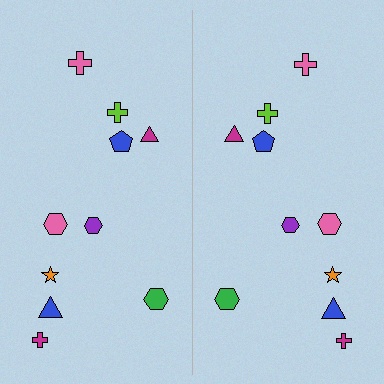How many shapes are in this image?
There are 20 shapes in this image.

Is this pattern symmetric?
Yes, this pattern has bilateral (reflection) symmetry.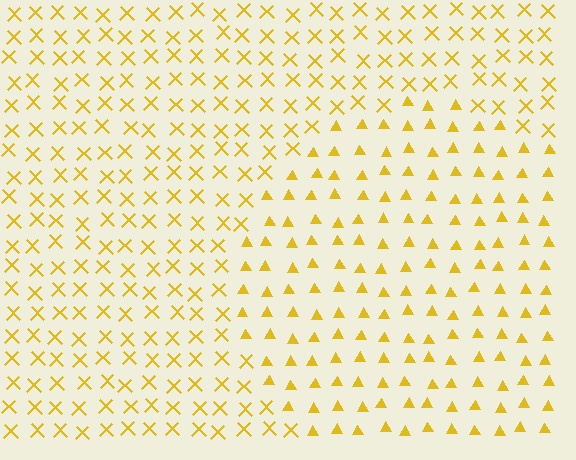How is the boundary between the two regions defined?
The boundary is defined by a change in element shape: triangles inside vs. X marks outside. All elements share the same color and spacing.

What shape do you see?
I see a circle.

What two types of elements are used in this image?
The image uses triangles inside the circle region and X marks outside it.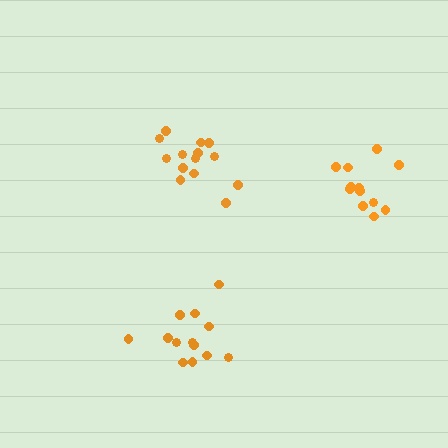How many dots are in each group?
Group 1: 14 dots, Group 2: 12 dots, Group 3: 13 dots (39 total).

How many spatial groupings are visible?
There are 3 spatial groupings.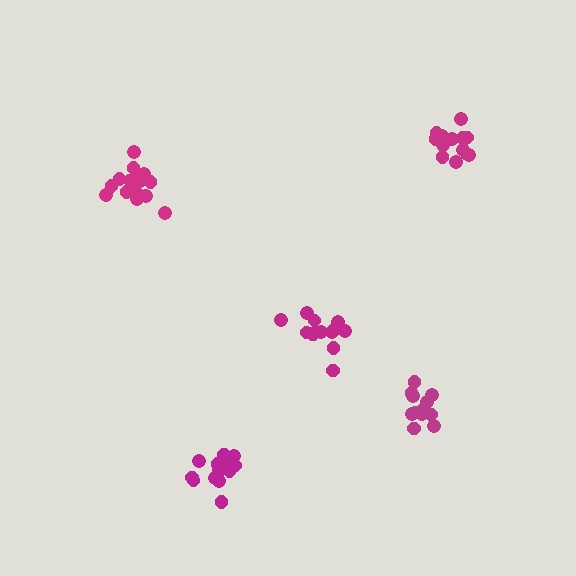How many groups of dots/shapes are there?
There are 5 groups.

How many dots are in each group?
Group 1: 18 dots, Group 2: 13 dots, Group 3: 17 dots, Group 4: 17 dots, Group 5: 12 dots (77 total).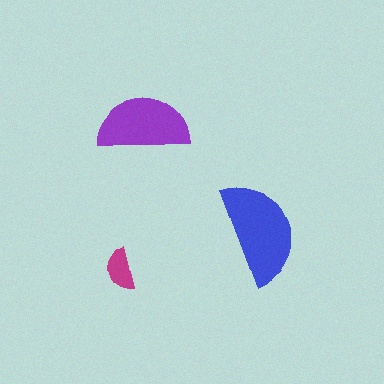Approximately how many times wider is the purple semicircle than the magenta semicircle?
About 2 times wider.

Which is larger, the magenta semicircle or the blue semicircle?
The blue one.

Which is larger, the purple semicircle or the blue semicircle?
The blue one.